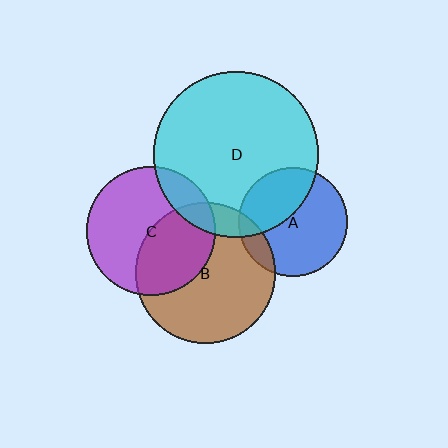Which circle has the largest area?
Circle D (cyan).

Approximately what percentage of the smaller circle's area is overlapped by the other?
Approximately 15%.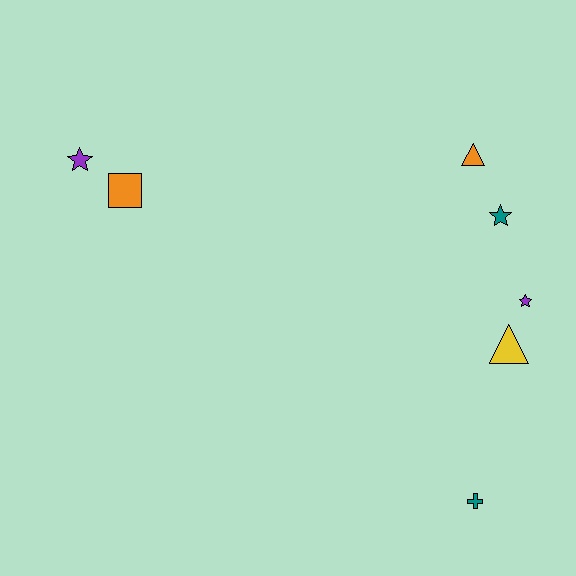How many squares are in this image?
There is 1 square.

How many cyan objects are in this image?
There are no cyan objects.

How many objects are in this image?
There are 7 objects.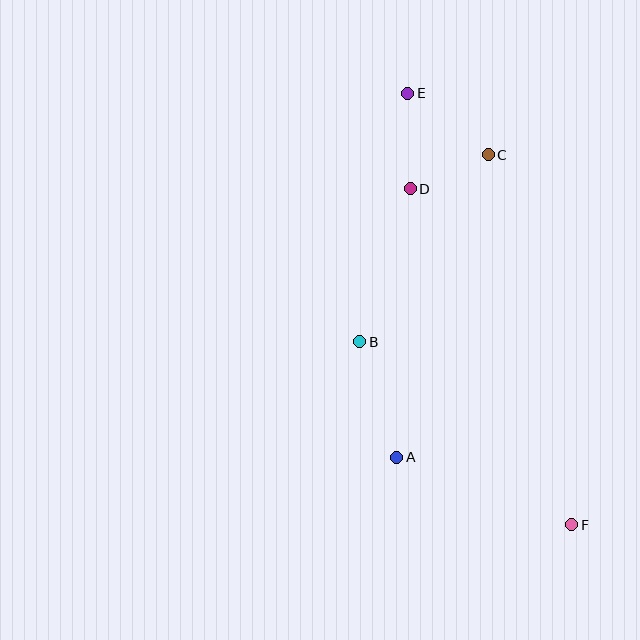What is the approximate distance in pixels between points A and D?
The distance between A and D is approximately 269 pixels.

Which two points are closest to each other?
Points C and D are closest to each other.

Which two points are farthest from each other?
Points E and F are farthest from each other.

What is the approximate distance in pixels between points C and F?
The distance between C and F is approximately 379 pixels.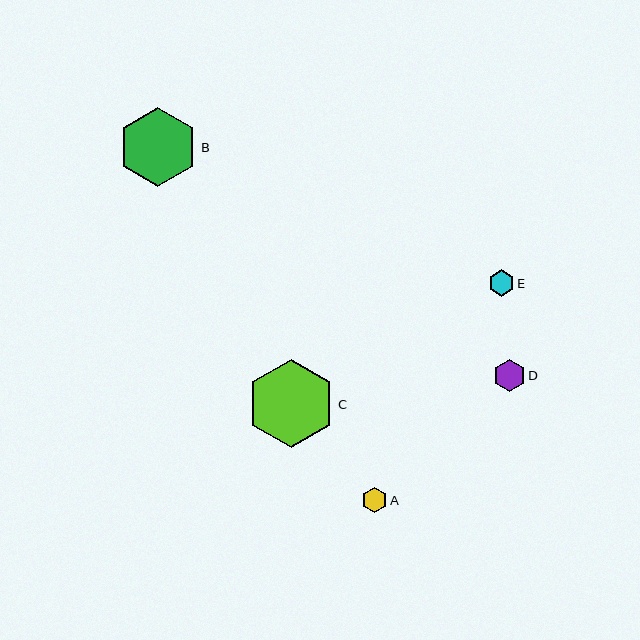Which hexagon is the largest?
Hexagon C is the largest with a size of approximately 88 pixels.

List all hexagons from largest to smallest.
From largest to smallest: C, B, D, E, A.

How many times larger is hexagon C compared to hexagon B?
Hexagon C is approximately 1.1 times the size of hexagon B.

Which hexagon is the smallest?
Hexagon A is the smallest with a size of approximately 25 pixels.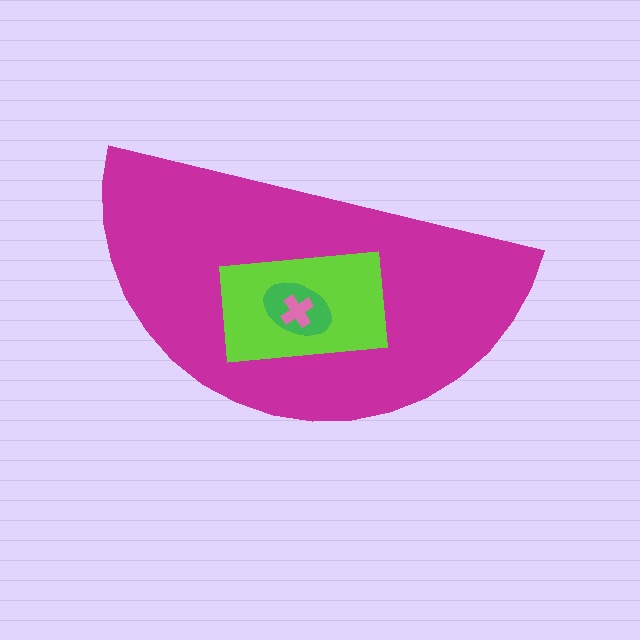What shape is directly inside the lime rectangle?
The green ellipse.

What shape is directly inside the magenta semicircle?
The lime rectangle.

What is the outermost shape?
The magenta semicircle.